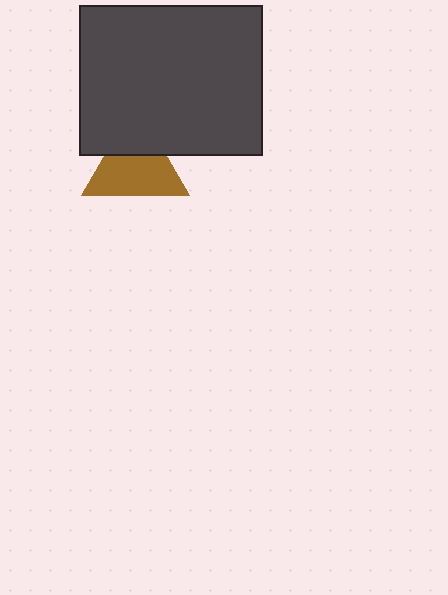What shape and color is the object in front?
The object in front is a dark gray rectangle.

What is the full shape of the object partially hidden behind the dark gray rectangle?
The partially hidden object is a brown triangle.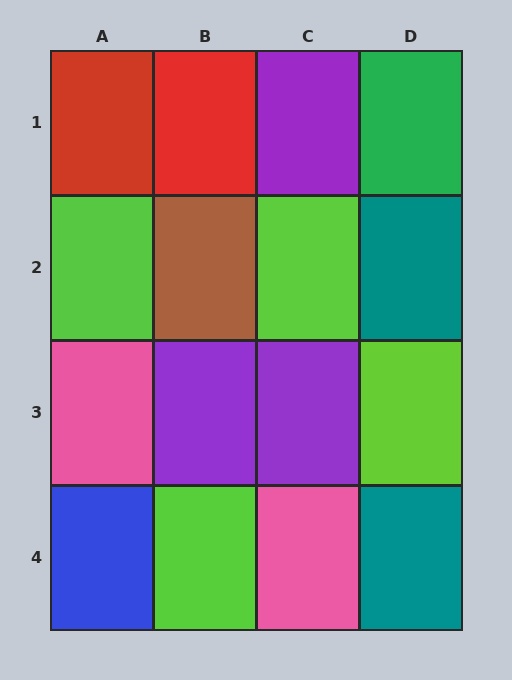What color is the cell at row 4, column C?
Pink.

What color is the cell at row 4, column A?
Blue.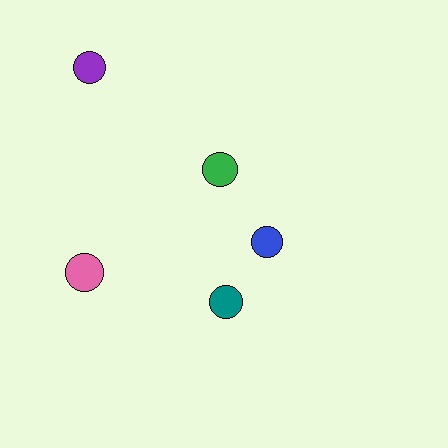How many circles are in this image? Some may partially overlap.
There are 5 circles.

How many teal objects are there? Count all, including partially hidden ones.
There is 1 teal object.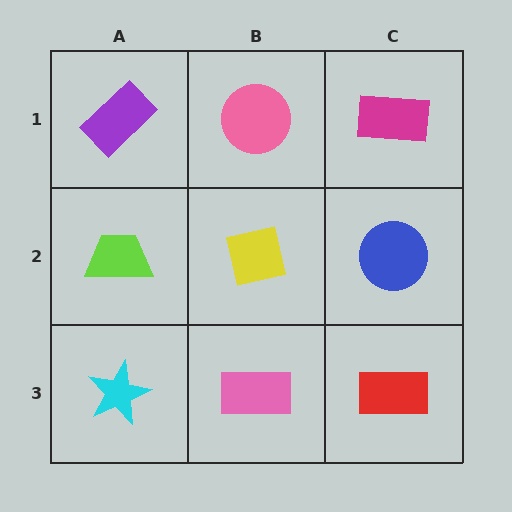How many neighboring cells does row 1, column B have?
3.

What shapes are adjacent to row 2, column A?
A purple rectangle (row 1, column A), a cyan star (row 3, column A), a yellow square (row 2, column B).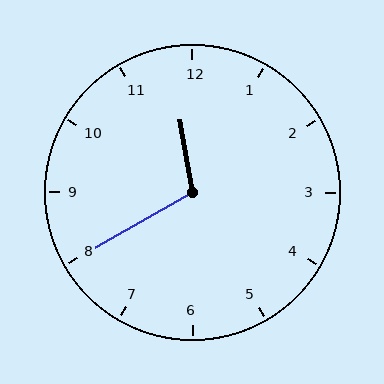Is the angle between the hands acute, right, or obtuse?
It is obtuse.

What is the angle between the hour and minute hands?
Approximately 110 degrees.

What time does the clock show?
11:40.